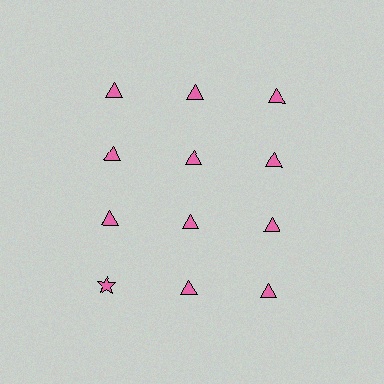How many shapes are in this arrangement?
There are 12 shapes arranged in a grid pattern.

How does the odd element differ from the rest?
It has a different shape: star instead of triangle.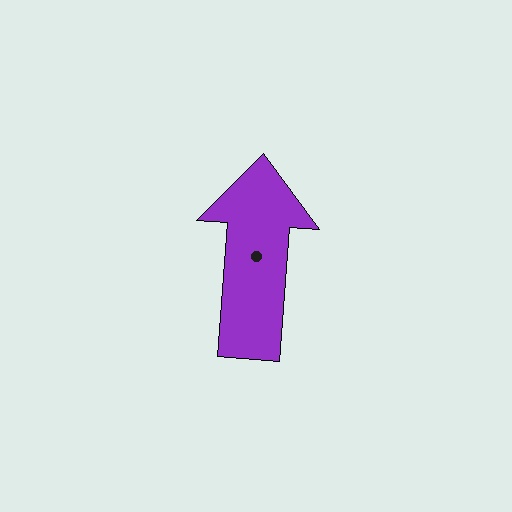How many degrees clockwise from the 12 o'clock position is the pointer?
Approximately 4 degrees.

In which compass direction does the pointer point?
North.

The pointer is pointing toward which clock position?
Roughly 12 o'clock.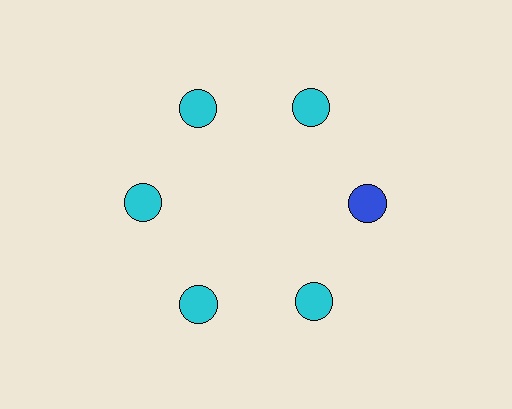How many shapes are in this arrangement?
There are 6 shapes arranged in a ring pattern.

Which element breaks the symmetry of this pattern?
The blue circle at roughly the 3 o'clock position breaks the symmetry. All other shapes are cyan circles.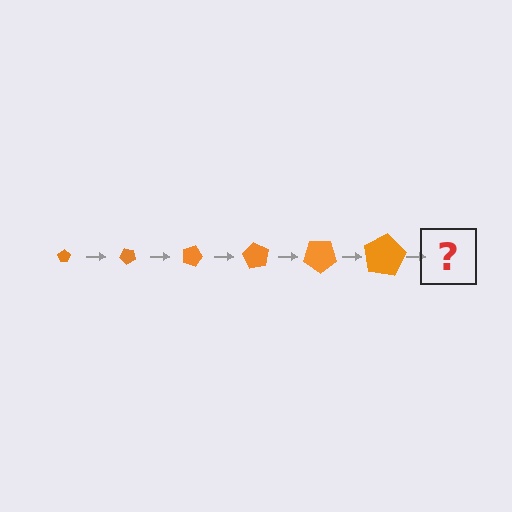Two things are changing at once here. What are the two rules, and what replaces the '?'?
The two rules are that the pentagon grows larger each step and it rotates 45 degrees each step. The '?' should be a pentagon, larger than the previous one and rotated 270 degrees from the start.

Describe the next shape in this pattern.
It should be a pentagon, larger than the previous one and rotated 270 degrees from the start.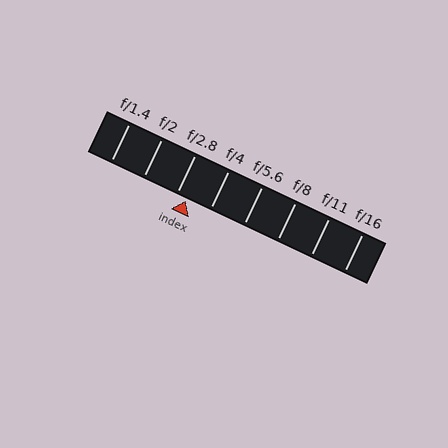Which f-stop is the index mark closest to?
The index mark is closest to f/2.8.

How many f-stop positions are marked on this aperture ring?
There are 8 f-stop positions marked.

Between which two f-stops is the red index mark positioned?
The index mark is between f/2.8 and f/4.